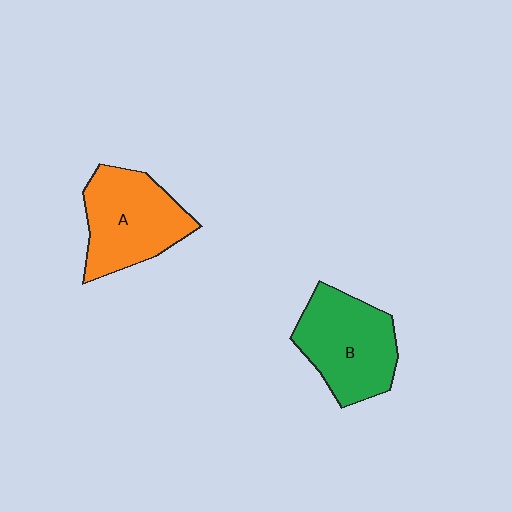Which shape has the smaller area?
Shape A (orange).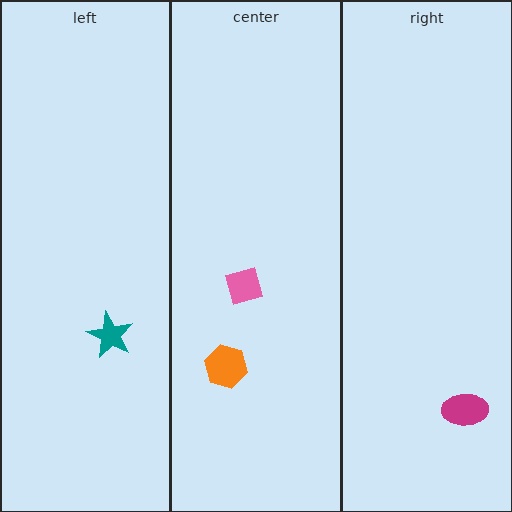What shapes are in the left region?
The teal star.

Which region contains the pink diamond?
The center region.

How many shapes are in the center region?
2.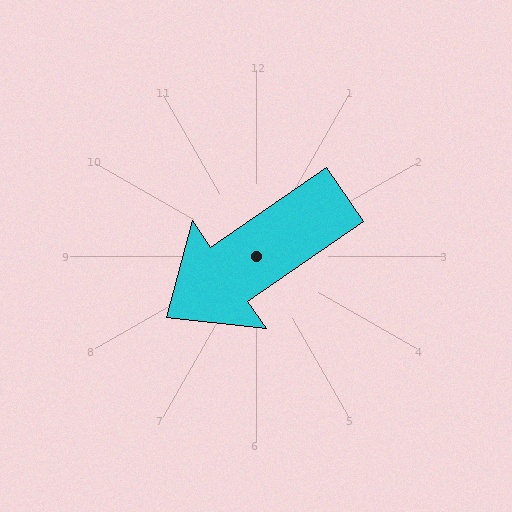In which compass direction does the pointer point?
Southwest.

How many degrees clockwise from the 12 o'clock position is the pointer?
Approximately 235 degrees.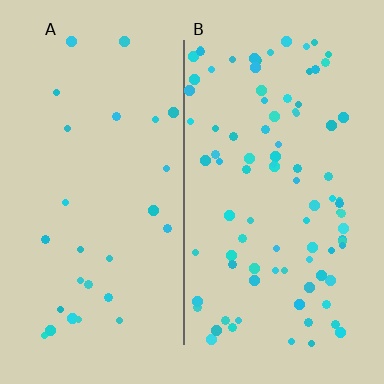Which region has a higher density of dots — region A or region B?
B (the right).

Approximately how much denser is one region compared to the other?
Approximately 3.3× — region B over region A.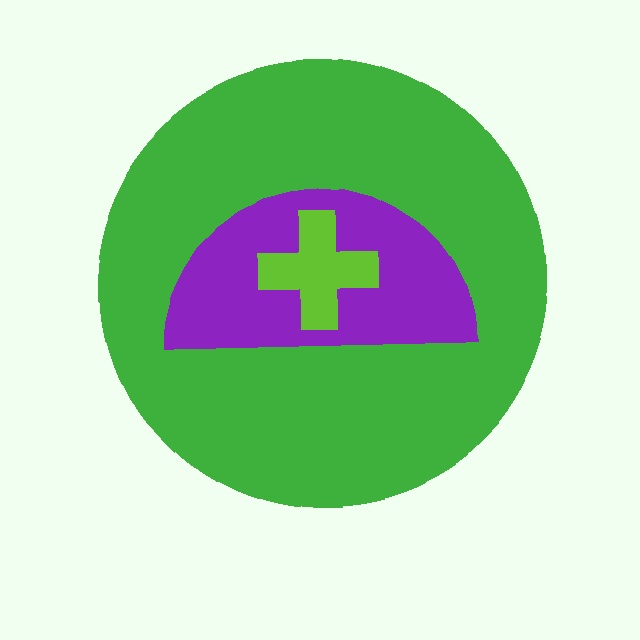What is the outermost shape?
The green circle.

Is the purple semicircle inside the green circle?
Yes.